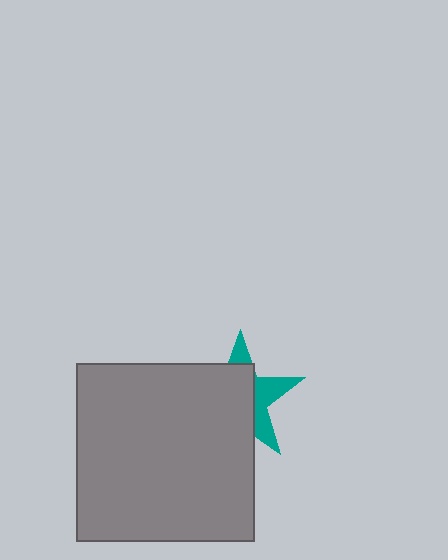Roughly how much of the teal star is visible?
A small part of it is visible (roughly 35%).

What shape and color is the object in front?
The object in front is a gray square.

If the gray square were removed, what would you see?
You would see the complete teal star.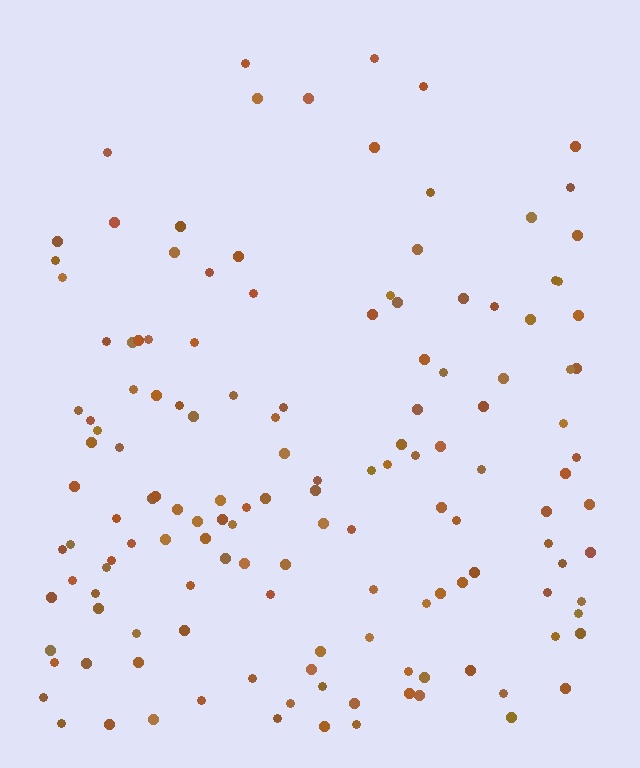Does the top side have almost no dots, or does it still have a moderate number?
Still a moderate number, just noticeably fewer than the bottom.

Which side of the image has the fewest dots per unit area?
The top.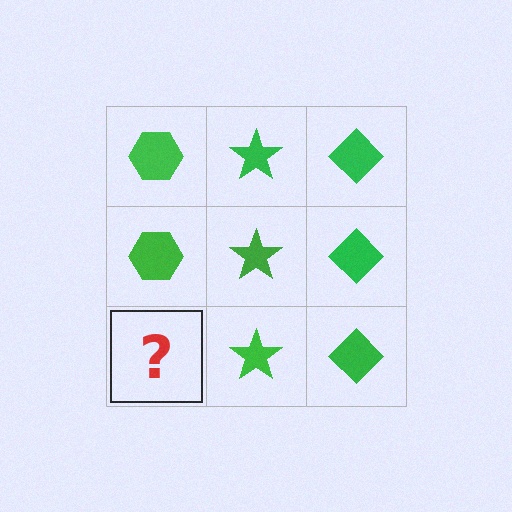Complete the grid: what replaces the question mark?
The question mark should be replaced with a green hexagon.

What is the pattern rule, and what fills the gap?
The rule is that each column has a consistent shape. The gap should be filled with a green hexagon.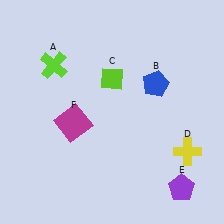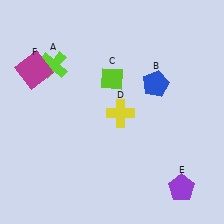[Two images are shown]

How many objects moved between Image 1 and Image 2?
2 objects moved between the two images.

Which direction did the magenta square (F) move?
The magenta square (F) moved up.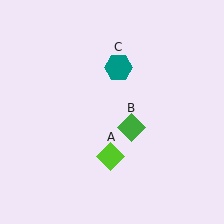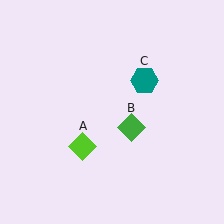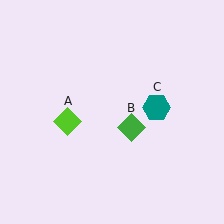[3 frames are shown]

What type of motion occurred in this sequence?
The lime diamond (object A), teal hexagon (object C) rotated clockwise around the center of the scene.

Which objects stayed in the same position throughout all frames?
Green diamond (object B) remained stationary.